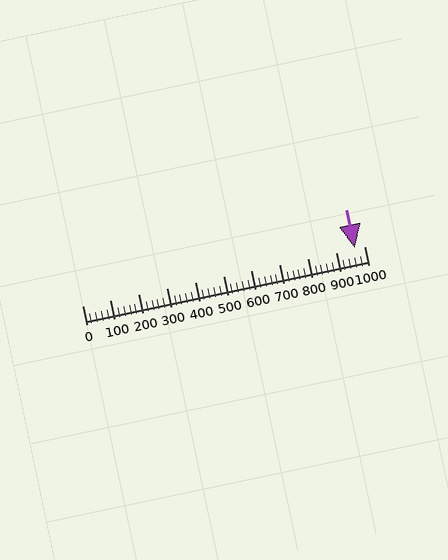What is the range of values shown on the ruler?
The ruler shows values from 0 to 1000.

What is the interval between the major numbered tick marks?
The major tick marks are spaced 100 units apart.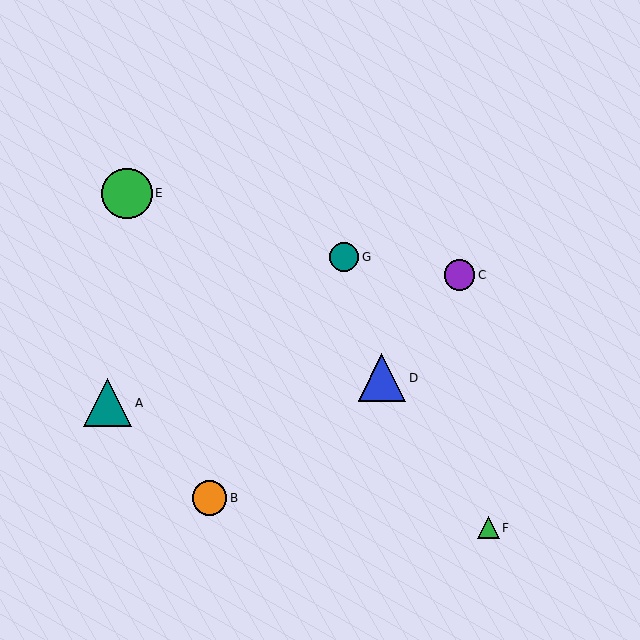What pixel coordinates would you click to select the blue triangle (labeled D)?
Click at (382, 378) to select the blue triangle D.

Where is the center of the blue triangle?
The center of the blue triangle is at (382, 378).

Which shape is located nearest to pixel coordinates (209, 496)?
The orange circle (labeled B) at (210, 498) is nearest to that location.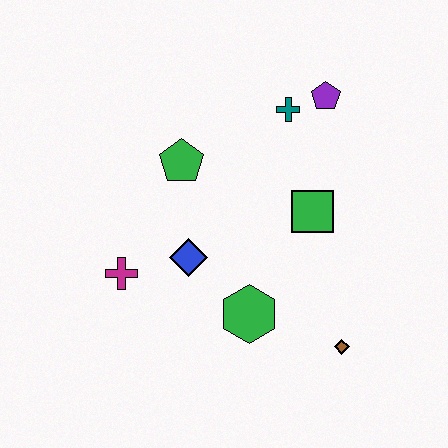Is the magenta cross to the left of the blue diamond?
Yes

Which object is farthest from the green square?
The magenta cross is farthest from the green square.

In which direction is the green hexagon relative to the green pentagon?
The green hexagon is below the green pentagon.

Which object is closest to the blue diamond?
The magenta cross is closest to the blue diamond.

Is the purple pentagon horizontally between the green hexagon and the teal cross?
No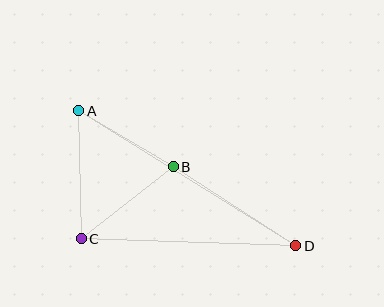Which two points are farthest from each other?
Points A and D are farthest from each other.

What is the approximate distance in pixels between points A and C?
The distance between A and C is approximately 128 pixels.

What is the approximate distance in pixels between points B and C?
The distance between B and C is approximately 117 pixels.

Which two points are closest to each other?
Points A and B are closest to each other.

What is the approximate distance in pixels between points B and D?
The distance between B and D is approximately 146 pixels.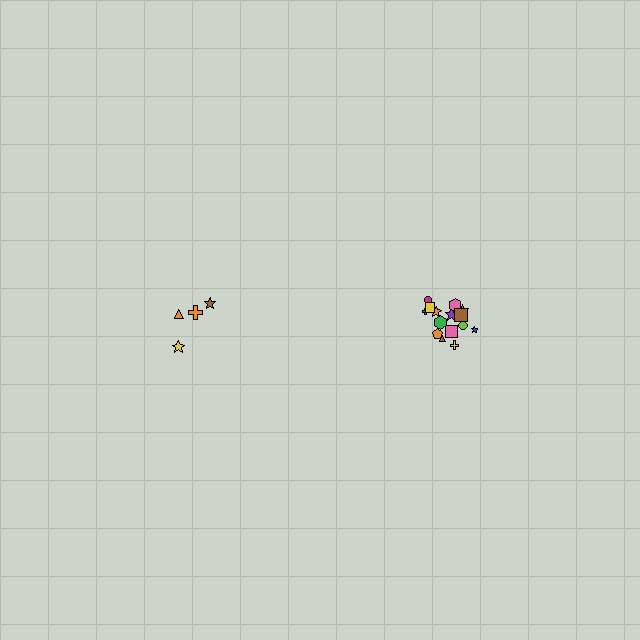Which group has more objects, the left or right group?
The right group.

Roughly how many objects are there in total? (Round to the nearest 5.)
Roughly 20 objects in total.